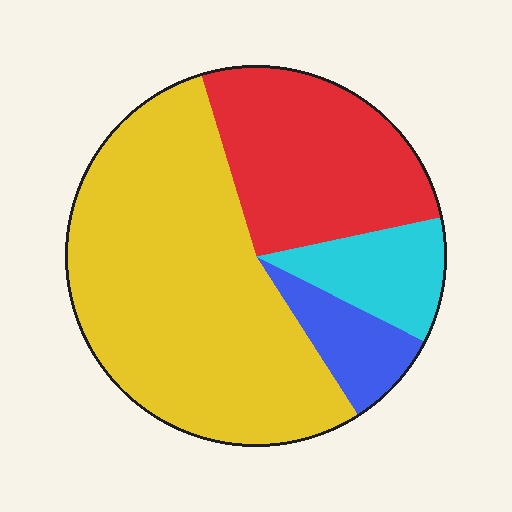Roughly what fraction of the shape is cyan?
Cyan covers roughly 10% of the shape.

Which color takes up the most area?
Yellow, at roughly 55%.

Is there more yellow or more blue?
Yellow.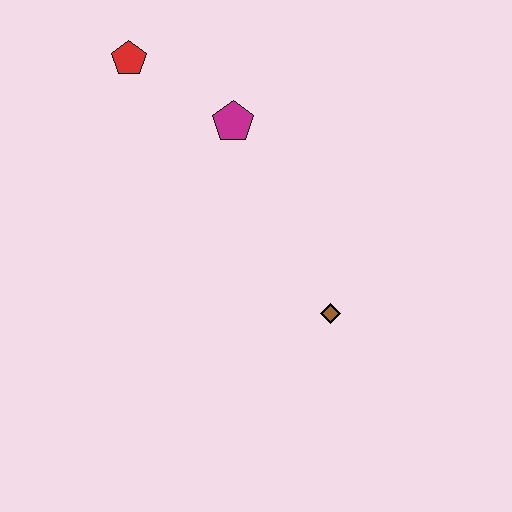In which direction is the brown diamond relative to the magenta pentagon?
The brown diamond is below the magenta pentagon.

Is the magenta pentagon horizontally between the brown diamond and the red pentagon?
Yes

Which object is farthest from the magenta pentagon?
The brown diamond is farthest from the magenta pentagon.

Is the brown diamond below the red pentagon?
Yes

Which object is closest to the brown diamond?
The magenta pentagon is closest to the brown diamond.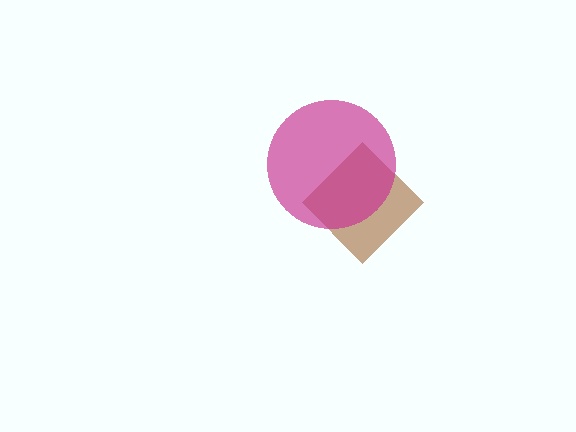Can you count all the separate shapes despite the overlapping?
Yes, there are 2 separate shapes.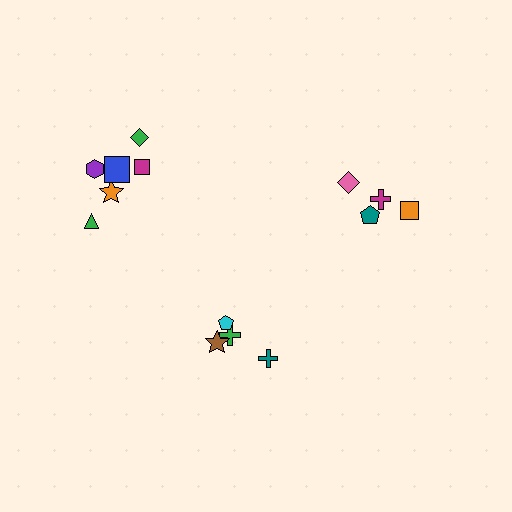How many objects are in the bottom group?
There are 4 objects.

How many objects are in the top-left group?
There are 6 objects.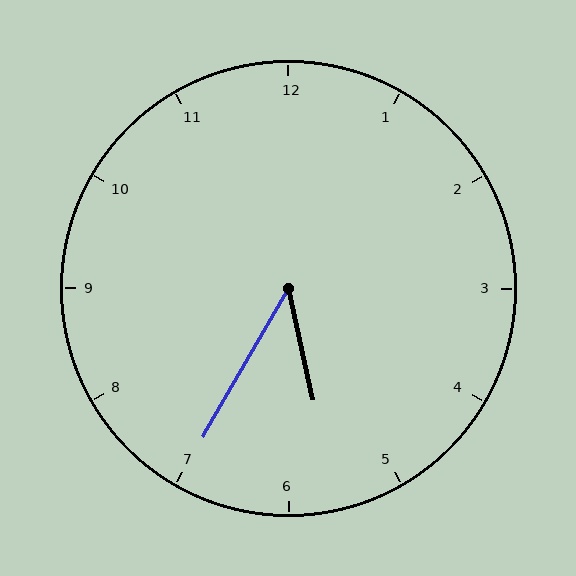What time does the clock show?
5:35.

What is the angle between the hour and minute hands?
Approximately 42 degrees.